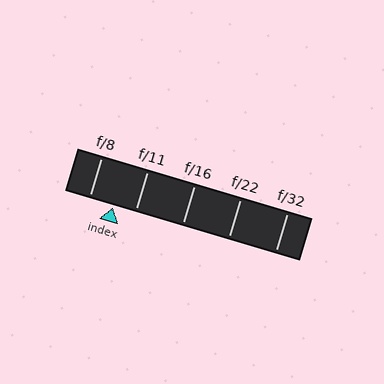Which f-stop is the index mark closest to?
The index mark is closest to f/11.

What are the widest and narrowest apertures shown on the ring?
The widest aperture shown is f/8 and the narrowest is f/32.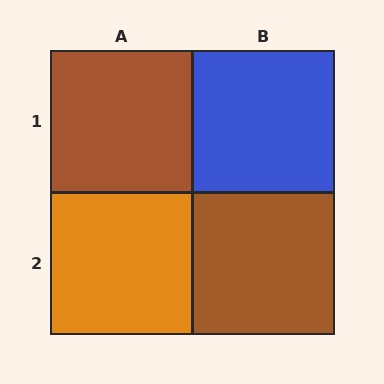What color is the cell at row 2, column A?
Orange.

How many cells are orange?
1 cell is orange.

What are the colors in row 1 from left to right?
Brown, blue.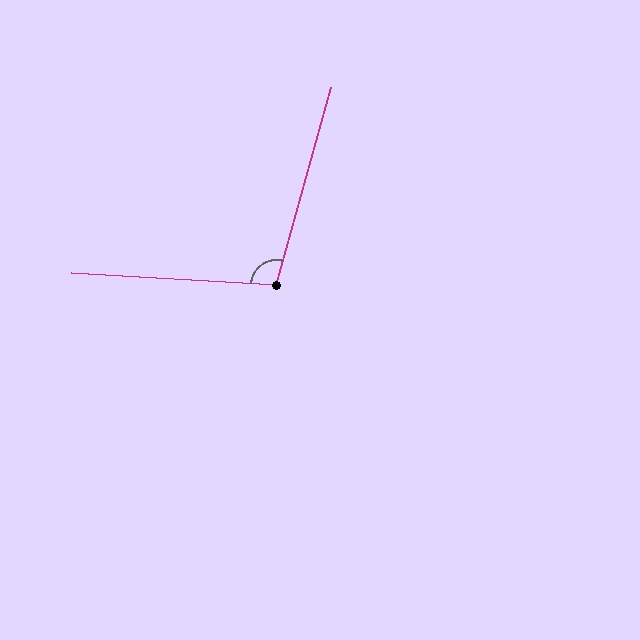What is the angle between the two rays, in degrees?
Approximately 102 degrees.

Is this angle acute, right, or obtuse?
It is obtuse.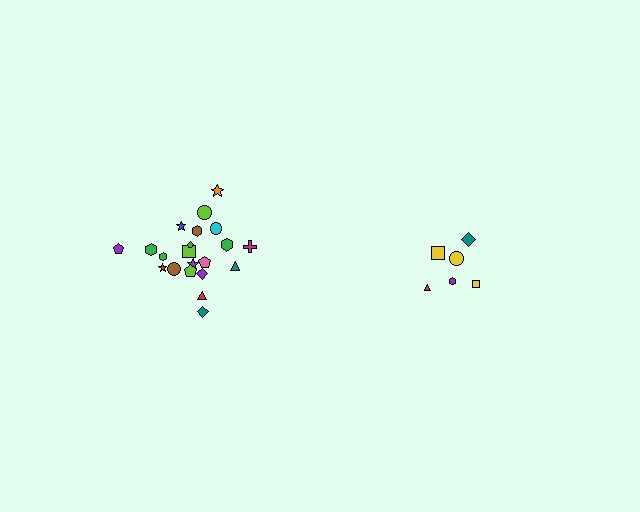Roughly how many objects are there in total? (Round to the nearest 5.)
Roughly 30 objects in total.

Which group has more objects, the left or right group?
The left group.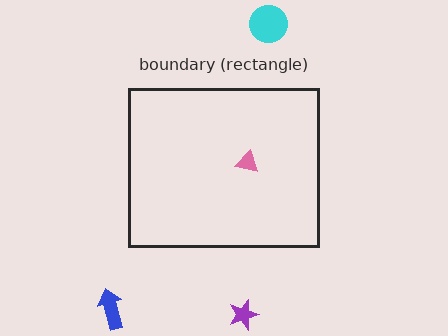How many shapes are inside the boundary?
1 inside, 3 outside.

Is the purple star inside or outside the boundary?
Outside.